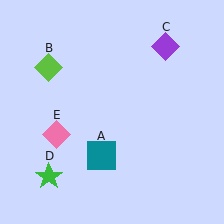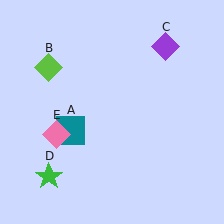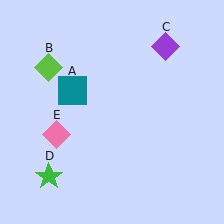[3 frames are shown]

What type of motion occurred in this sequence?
The teal square (object A) rotated clockwise around the center of the scene.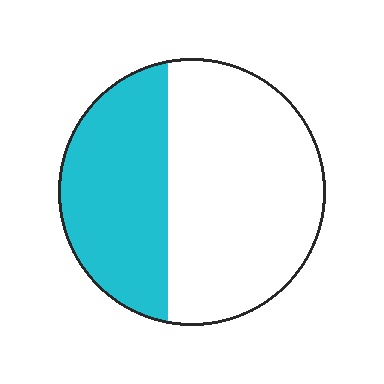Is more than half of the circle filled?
No.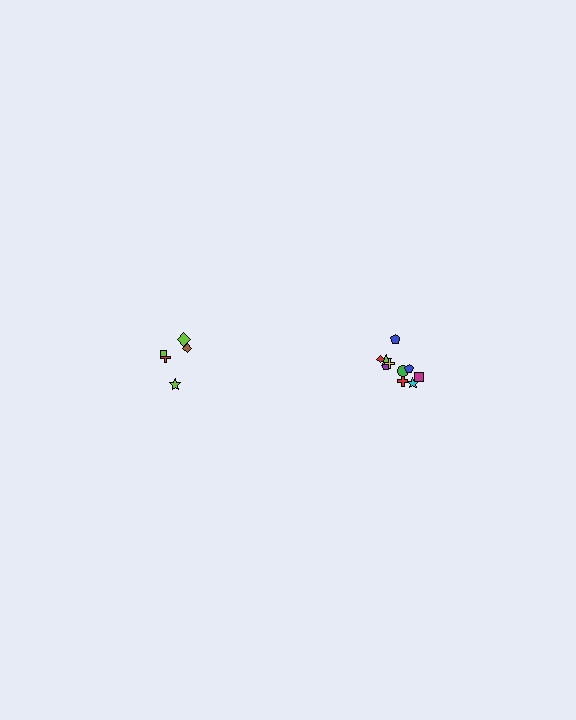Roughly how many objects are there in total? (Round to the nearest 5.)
Roughly 15 objects in total.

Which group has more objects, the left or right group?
The right group.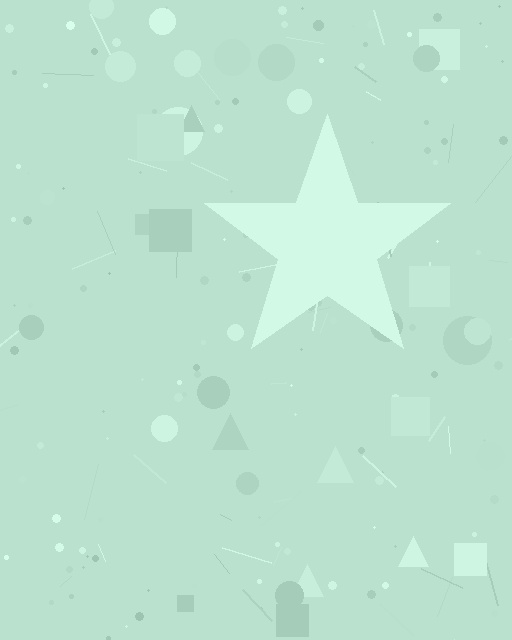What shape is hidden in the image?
A star is hidden in the image.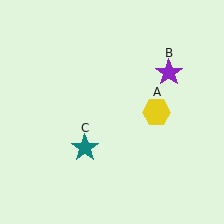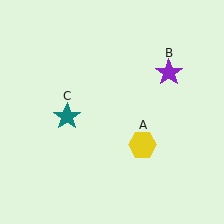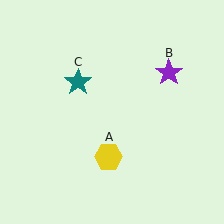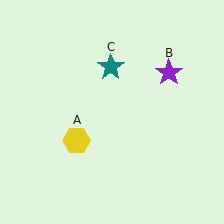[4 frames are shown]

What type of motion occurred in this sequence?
The yellow hexagon (object A), teal star (object C) rotated clockwise around the center of the scene.